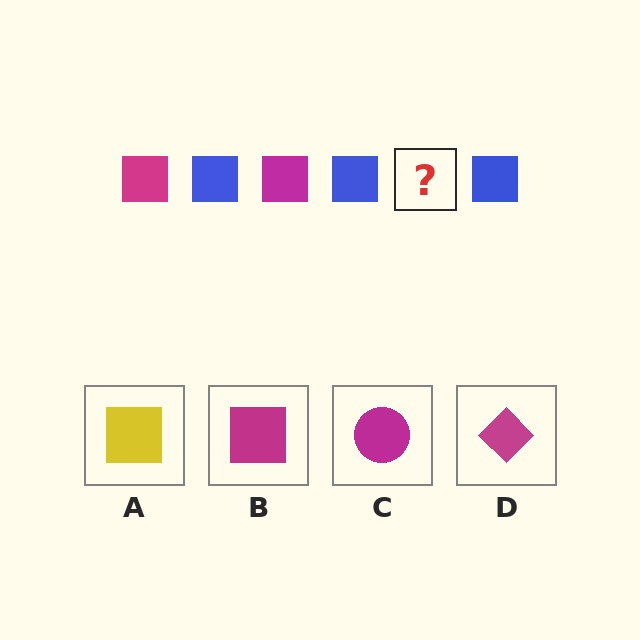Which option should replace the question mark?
Option B.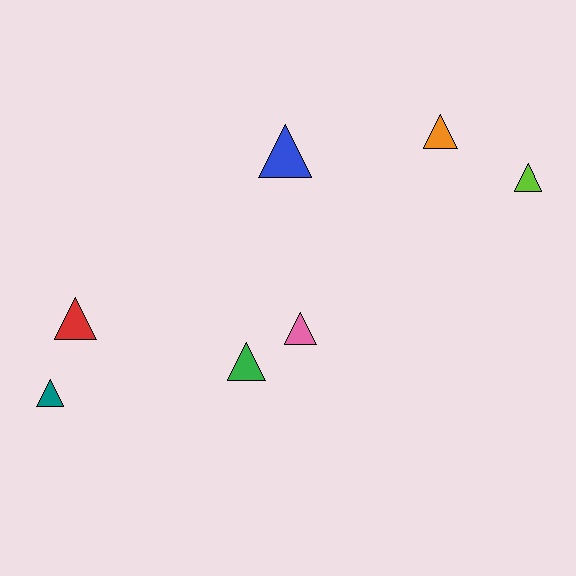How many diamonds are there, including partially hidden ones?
There are no diamonds.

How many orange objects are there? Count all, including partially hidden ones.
There is 1 orange object.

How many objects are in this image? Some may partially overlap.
There are 7 objects.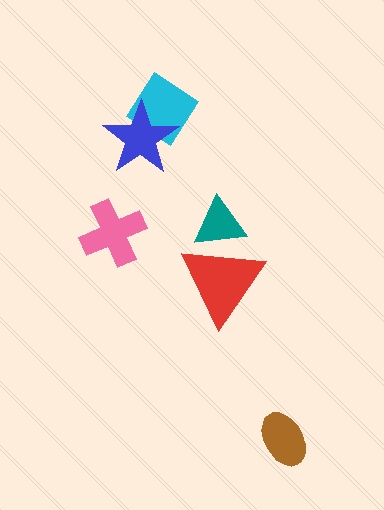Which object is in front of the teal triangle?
The red triangle is in front of the teal triangle.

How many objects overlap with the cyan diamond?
1 object overlaps with the cyan diamond.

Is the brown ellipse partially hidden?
No, no other shape covers it.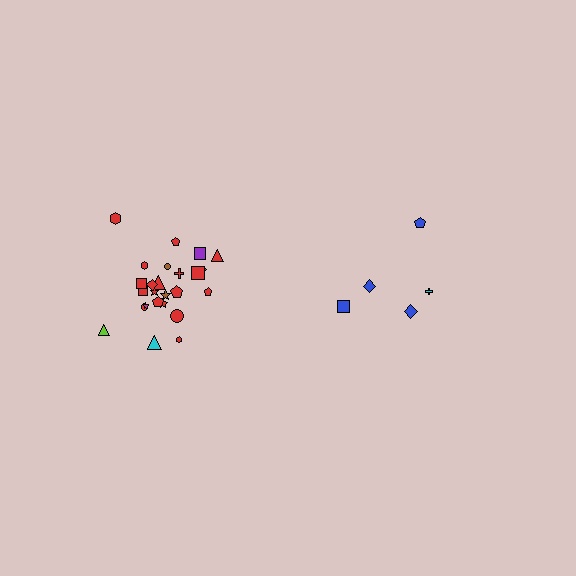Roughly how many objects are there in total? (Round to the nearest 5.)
Roughly 30 objects in total.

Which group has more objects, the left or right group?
The left group.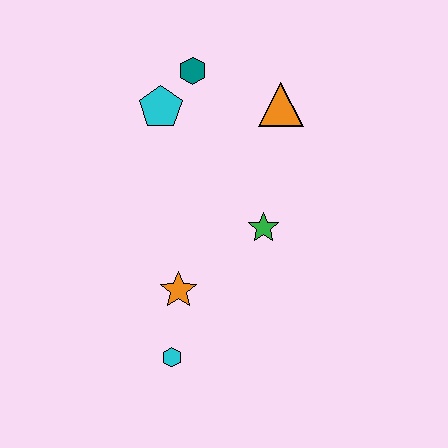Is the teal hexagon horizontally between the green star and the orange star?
Yes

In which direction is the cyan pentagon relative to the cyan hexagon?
The cyan pentagon is above the cyan hexagon.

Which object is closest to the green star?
The orange star is closest to the green star.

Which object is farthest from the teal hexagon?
The cyan hexagon is farthest from the teal hexagon.